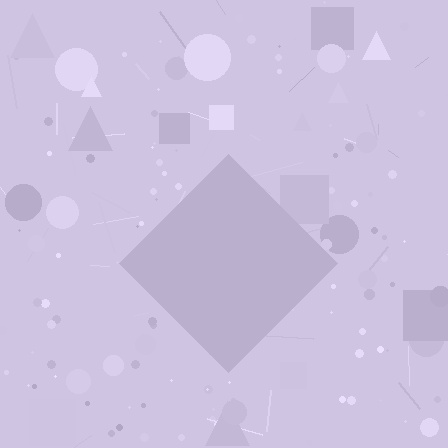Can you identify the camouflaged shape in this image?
The camouflaged shape is a diamond.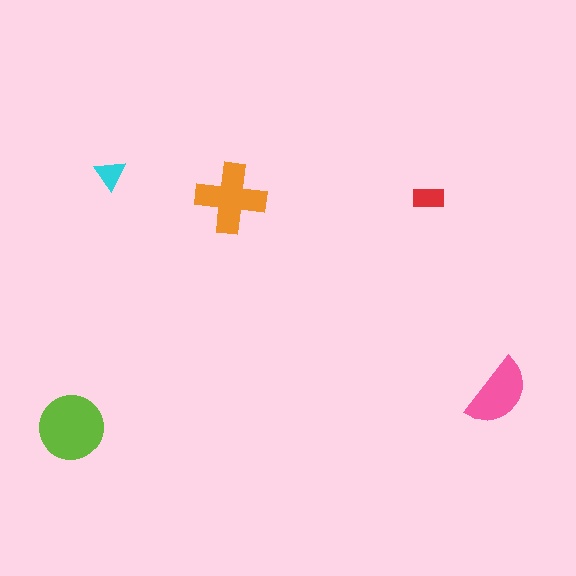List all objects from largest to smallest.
The lime circle, the orange cross, the pink semicircle, the red rectangle, the cyan triangle.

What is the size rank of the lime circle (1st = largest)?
1st.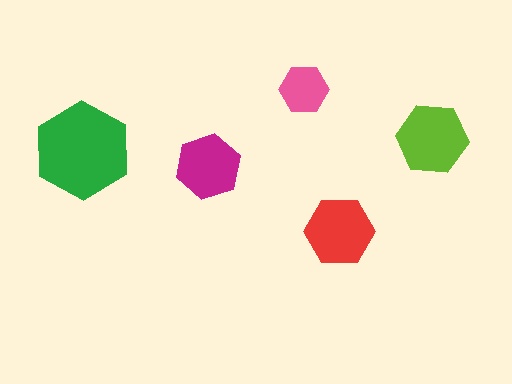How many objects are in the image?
There are 5 objects in the image.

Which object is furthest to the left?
The green hexagon is leftmost.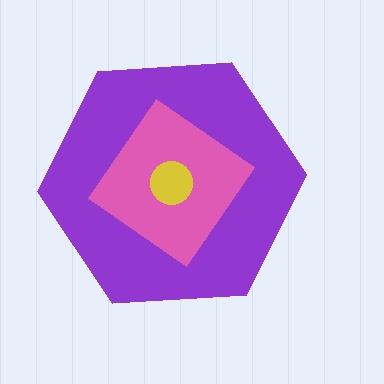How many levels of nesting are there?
3.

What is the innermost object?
The yellow circle.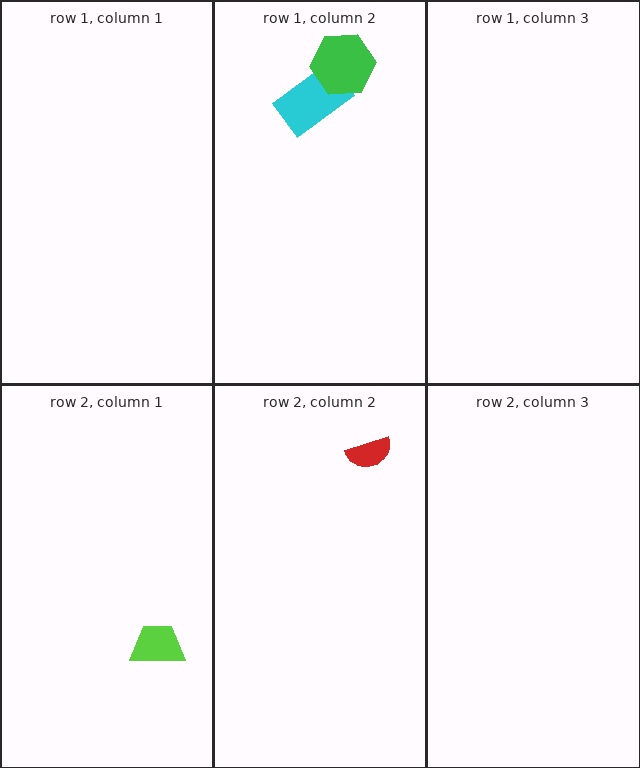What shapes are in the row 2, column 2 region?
The red semicircle.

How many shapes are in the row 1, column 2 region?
2.